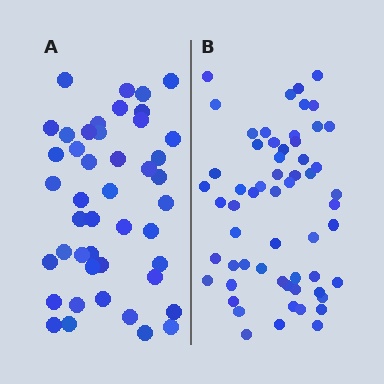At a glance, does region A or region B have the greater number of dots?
Region B (the right region) has more dots.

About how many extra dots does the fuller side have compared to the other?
Region B has approximately 15 more dots than region A.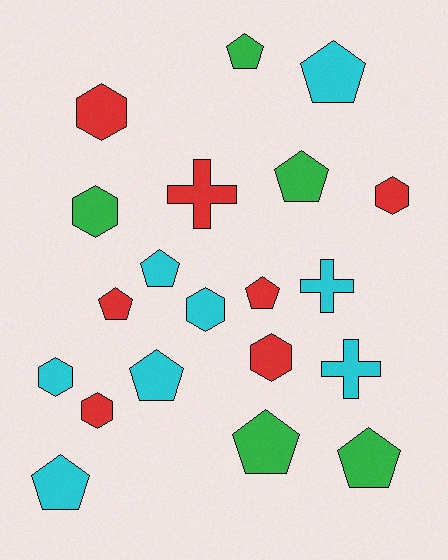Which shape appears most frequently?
Pentagon, with 10 objects.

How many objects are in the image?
There are 20 objects.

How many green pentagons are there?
There are 4 green pentagons.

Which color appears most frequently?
Cyan, with 8 objects.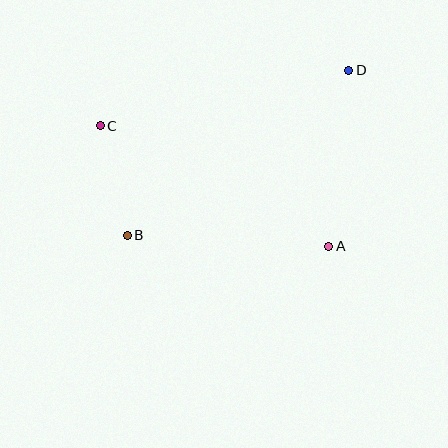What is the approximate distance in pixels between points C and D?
The distance between C and D is approximately 255 pixels.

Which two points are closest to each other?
Points B and C are closest to each other.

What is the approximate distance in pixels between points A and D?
The distance between A and D is approximately 177 pixels.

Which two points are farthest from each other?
Points B and D are farthest from each other.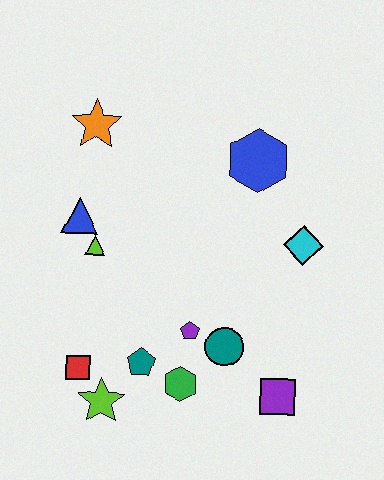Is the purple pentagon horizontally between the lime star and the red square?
No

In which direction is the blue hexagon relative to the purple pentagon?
The blue hexagon is above the purple pentagon.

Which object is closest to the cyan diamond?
The blue hexagon is closest to the cyan diamond.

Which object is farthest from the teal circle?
The orange star is farthest from the teal circle.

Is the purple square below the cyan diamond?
Yes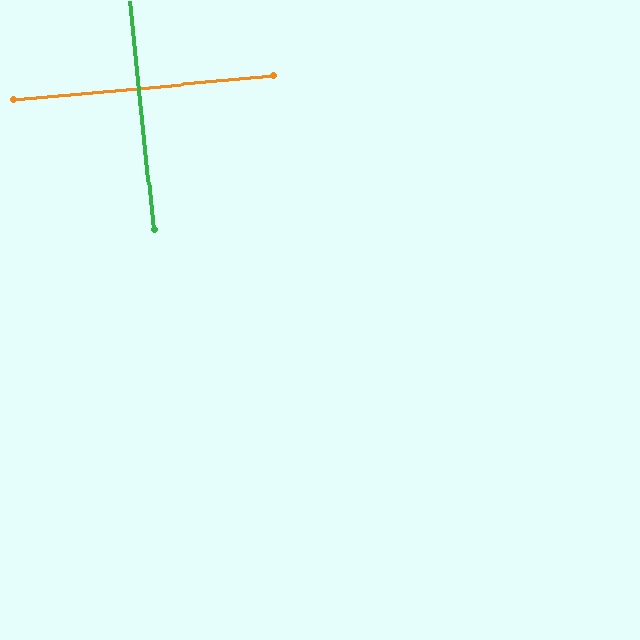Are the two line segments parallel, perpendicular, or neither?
Perpendicular — they meet at approximately 89°.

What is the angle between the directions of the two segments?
Approximately 89 degrees.